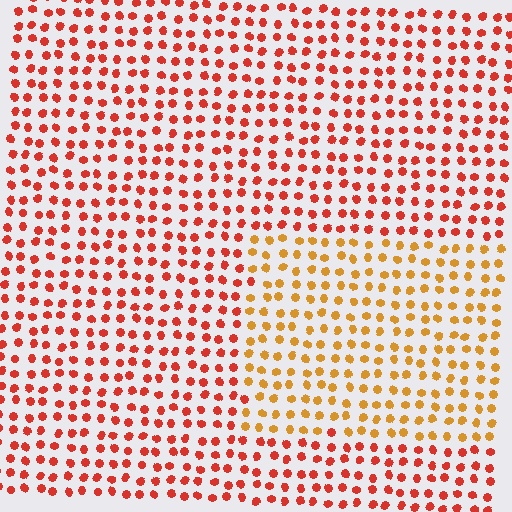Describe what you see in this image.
The image is filled with small red elements in a uniform arrangement. A rectangle-shaped region is visible where the elements are tinted to a slightly different hue, forming a subtle color boundary.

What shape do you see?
I see a rectangle.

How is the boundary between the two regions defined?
The boundary is defined purely by a slight shift in hue (about 34 degrees). Spacing, size, and orientation are identical on both sides.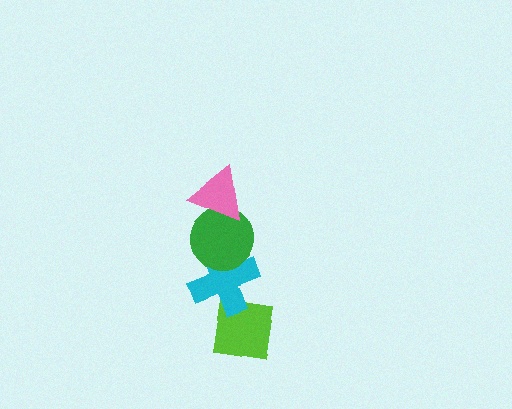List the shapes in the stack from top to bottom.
From top to bottom: the pink triangle, the green circle, the cyan cross, the lime square.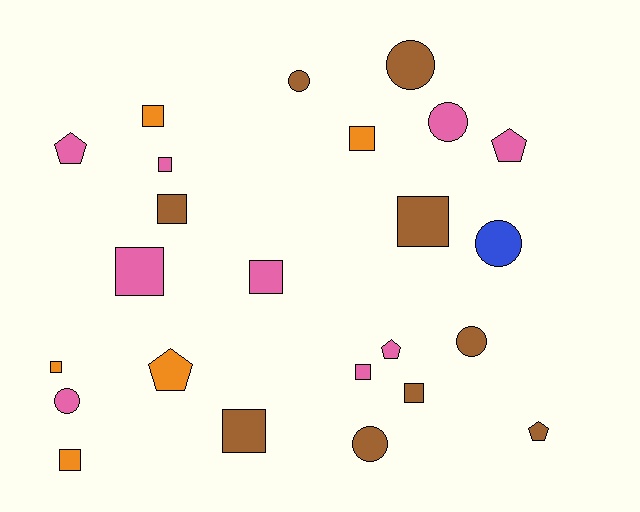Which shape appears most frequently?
Square, with 12 objects.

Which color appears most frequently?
Pink, with 9 objects.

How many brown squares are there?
There are 4 brown squares.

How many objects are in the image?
There are 24 objects.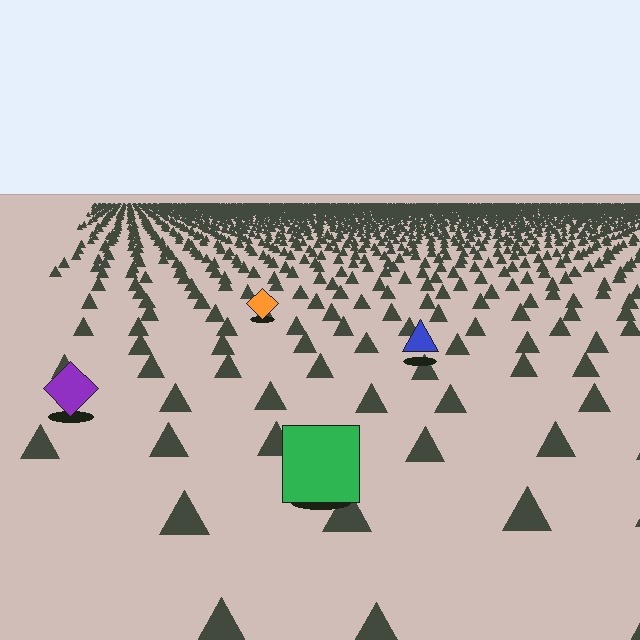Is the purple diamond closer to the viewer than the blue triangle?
Yes. The purple diamond is closer — you can tell from the texture gradient: the ground texture is coarser near it.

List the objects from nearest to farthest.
From nearest to farthest: the green square, the purple diamond, the blue triangle, the orange diamond.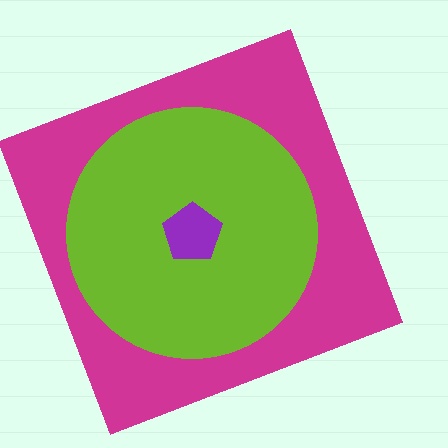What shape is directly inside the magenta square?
The lime circle.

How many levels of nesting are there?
3.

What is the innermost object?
The purple pentagon.